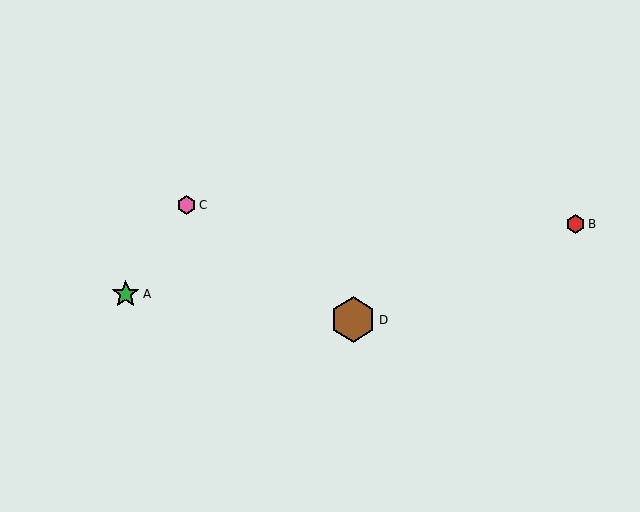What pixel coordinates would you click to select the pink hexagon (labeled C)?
Click at (187, 205) to select the pink hexagon C.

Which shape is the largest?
The brown hexagon (labeled D) is the largest.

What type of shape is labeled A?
Shape A is a green star.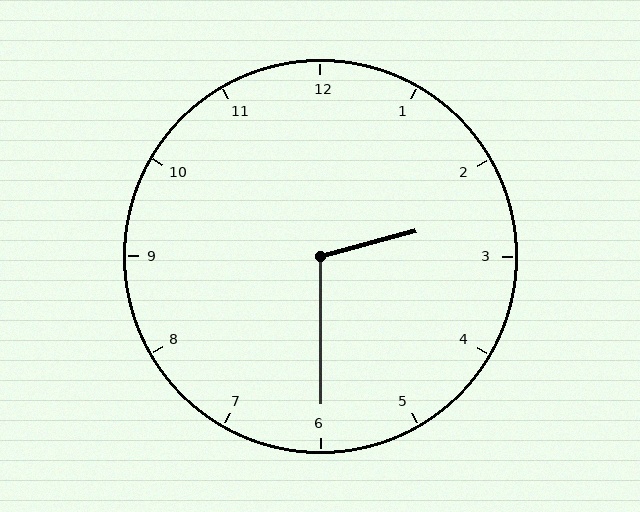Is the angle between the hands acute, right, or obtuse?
It is obtuse.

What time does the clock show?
2:30.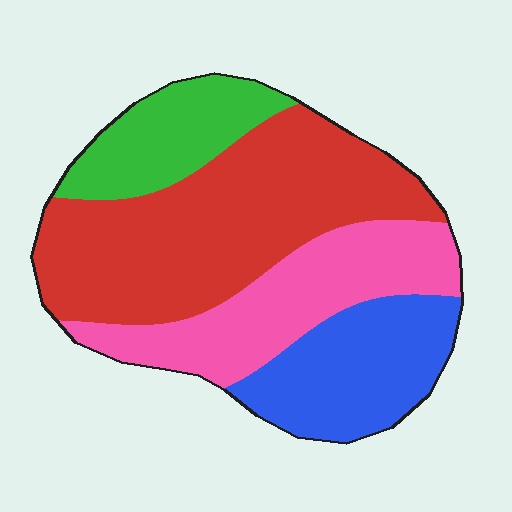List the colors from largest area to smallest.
From largest to smallest: red, pink, blue, green.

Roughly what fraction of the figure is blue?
Blue takes up about one fifth (1/5) of the figure.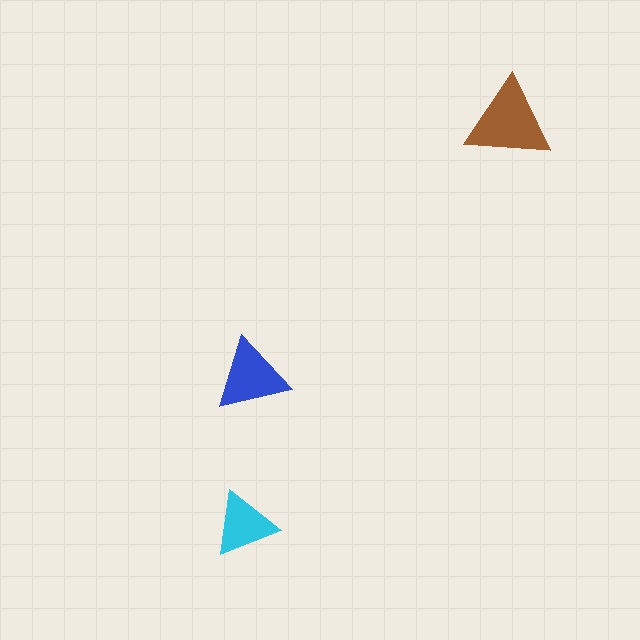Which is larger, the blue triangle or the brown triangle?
The brown one.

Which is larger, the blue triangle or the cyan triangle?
The blue one.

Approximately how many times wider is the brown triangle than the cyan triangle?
About 1.5 times wider.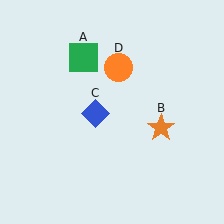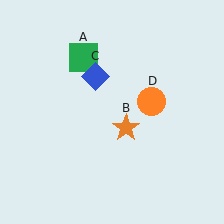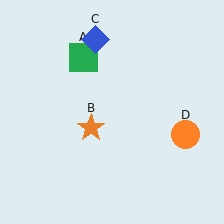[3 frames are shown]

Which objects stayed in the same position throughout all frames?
Green square (object A) remained stationary.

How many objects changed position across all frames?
3 objects changed position: orange star (object B), blue diamond (object C), orange circle (object D).